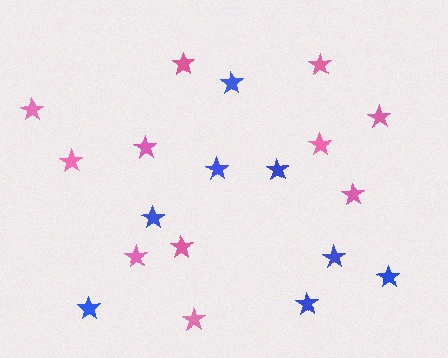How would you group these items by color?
There are 2 groups: one group of pink stars (11) and one group of blue stars (8).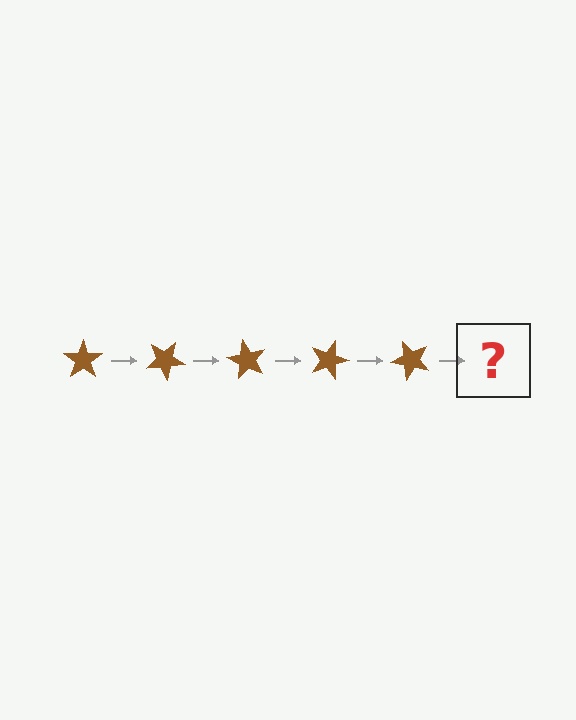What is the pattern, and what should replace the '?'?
The pattern is that the star rotates 30 degrees each step. The '?' should be a brown star rotated 150 degrees.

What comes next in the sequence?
The next element should be a brown star rotated 150 degrees.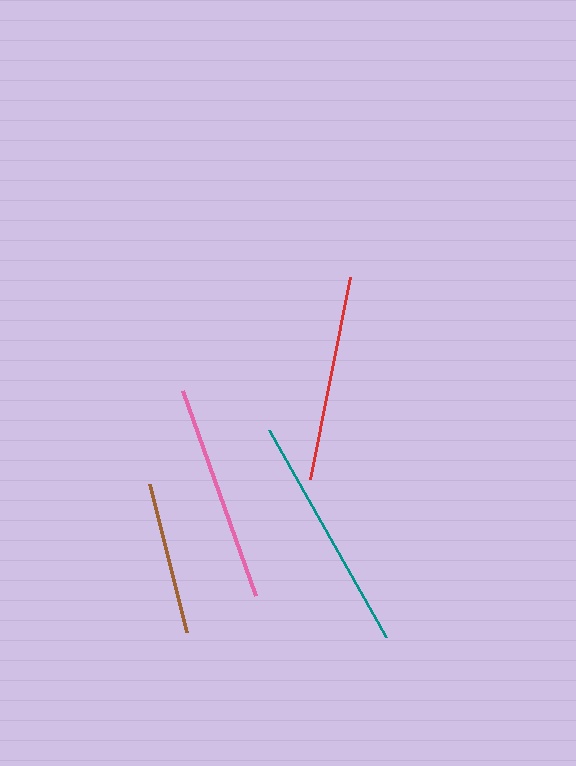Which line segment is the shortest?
The brown line is the shortest at approximately 152 pixels.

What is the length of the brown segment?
The brown segment is approximately 152 pixels long.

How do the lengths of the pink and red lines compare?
The pink and red lines are approximately the same length.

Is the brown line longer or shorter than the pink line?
The pink line is longer than the brown line.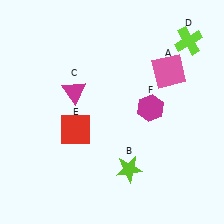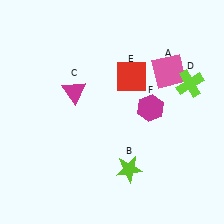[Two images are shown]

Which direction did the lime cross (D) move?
The lime cross (D) moved down.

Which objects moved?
The objects that moved are: the lime cross (D), the red square (E).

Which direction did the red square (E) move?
The red square (E) moved right.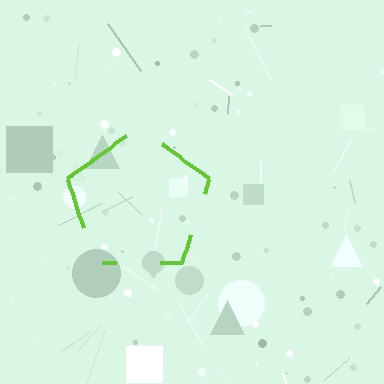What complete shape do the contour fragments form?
The contour fragments form a pentagon.